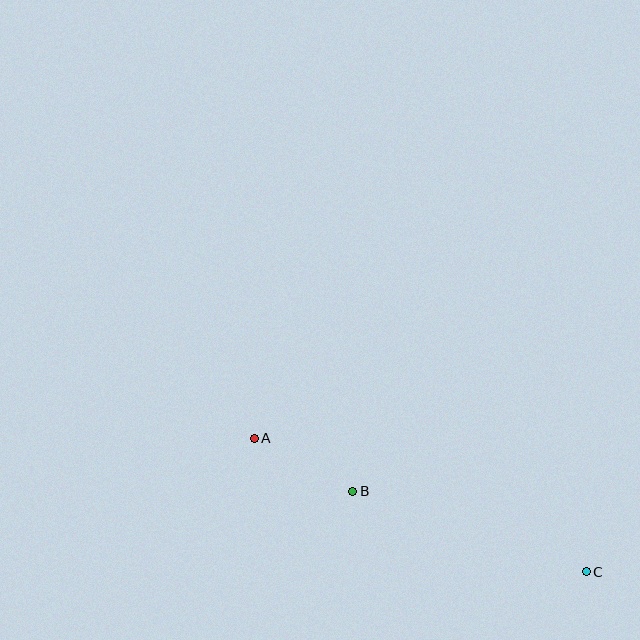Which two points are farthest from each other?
Points A and C are farthest from each other.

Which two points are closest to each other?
Points A and B are closest to each other.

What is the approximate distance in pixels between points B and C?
The distance between B and C is approximately 247 pixels.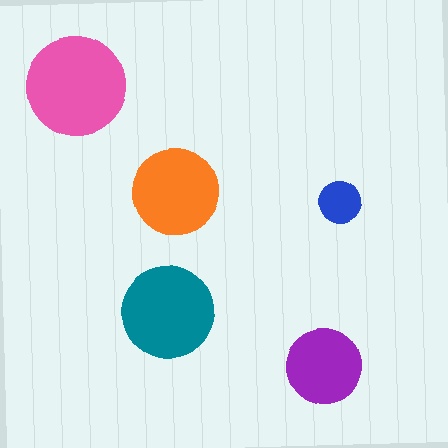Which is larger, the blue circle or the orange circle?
The orange one.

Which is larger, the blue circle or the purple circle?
The purple one.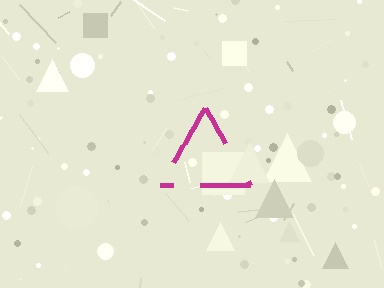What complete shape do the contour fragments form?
The contour fragments form a triangle.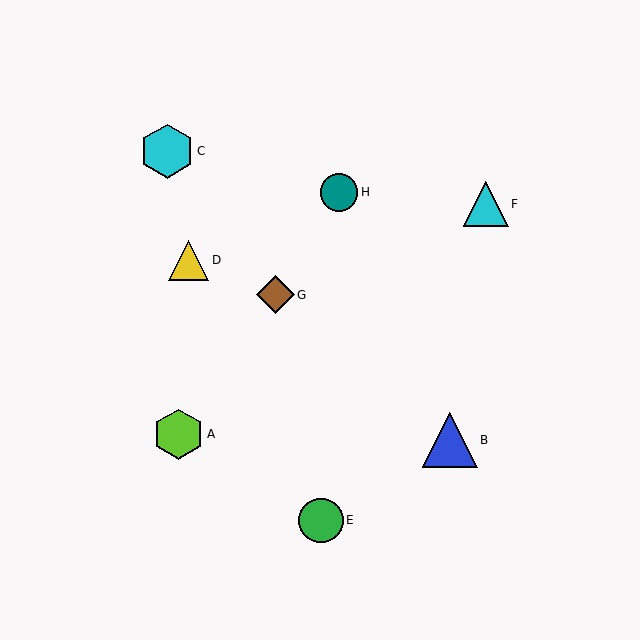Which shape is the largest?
The blue triangle (labeled B) is the largest.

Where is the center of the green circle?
The center of the green circle is at (321, 520).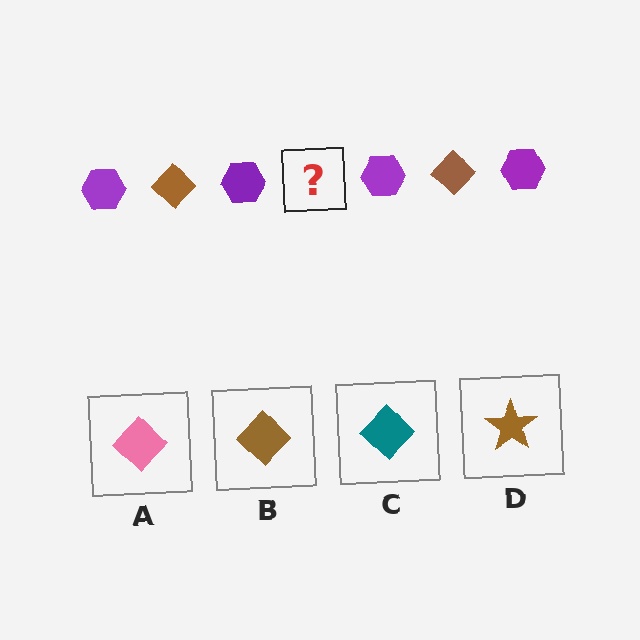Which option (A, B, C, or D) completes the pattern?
B.